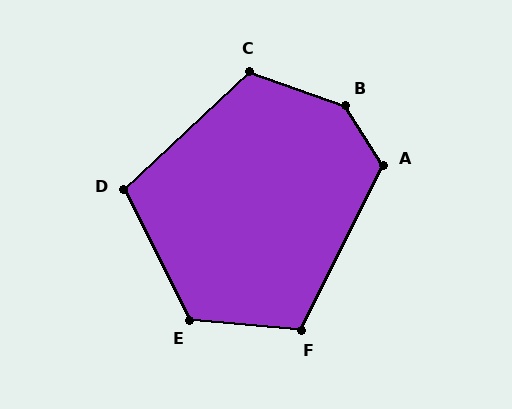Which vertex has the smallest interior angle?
D, at approximately 106 degrees.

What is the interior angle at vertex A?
Approximately 121 degrees (obtuse).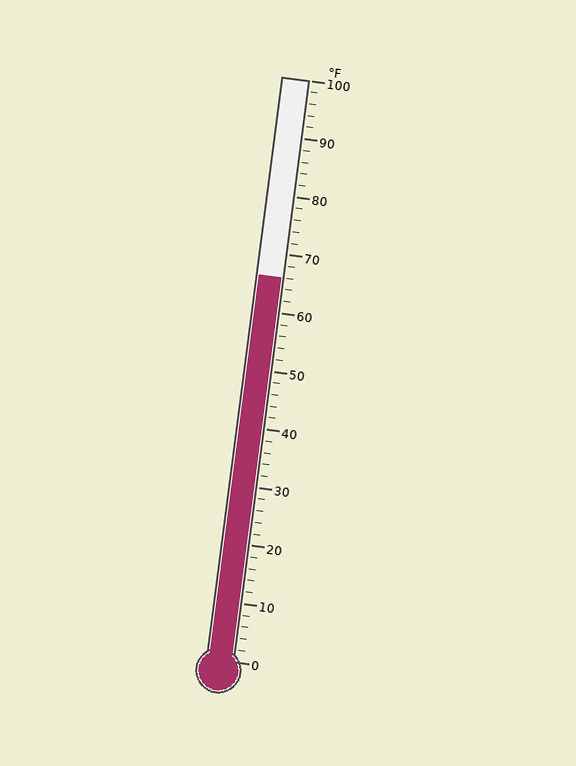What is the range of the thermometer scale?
The thermometer scale ranges from 0°F to 100°F.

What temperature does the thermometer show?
The thermometer shows approximately 66°F.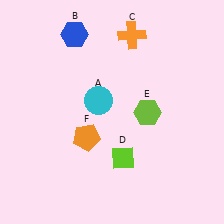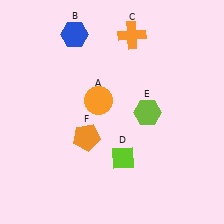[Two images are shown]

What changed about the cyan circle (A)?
In Image 1, A is cyan. In Image 2, it changed to orange.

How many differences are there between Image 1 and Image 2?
There is 1 difference between the two images.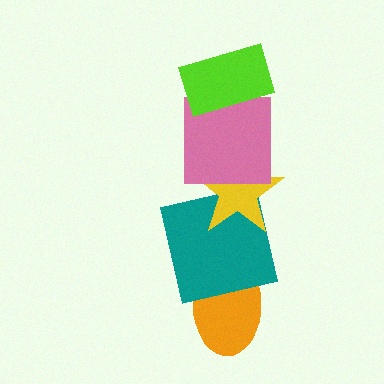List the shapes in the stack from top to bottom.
From top to bottom: the lime rectangle, the pink square, the yellow star, the teal square, the orange ellipse.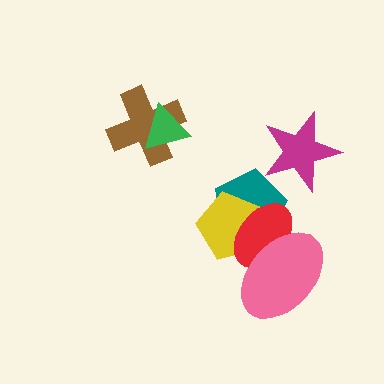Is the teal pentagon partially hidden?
Yes, it is partially covered by another shape.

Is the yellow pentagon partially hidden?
Yes, it is partially covered by another shape.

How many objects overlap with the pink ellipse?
3 objects overlap with the pink ellipse.